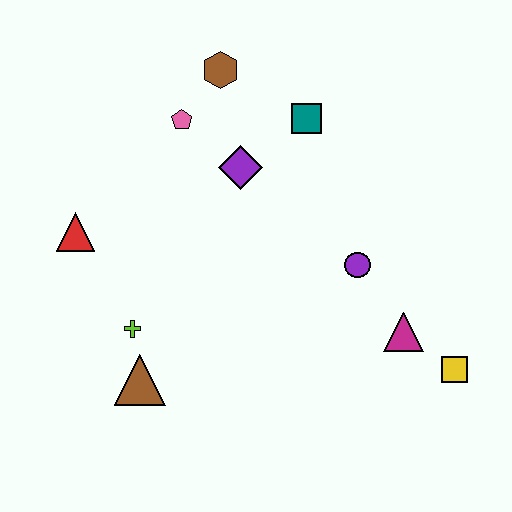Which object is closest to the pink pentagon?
The brown hexagon is closest to the pink pentagon.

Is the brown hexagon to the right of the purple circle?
No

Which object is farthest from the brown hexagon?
The yellow square is farthest from the brown hexagon.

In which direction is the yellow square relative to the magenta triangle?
The yellow square is to the right of the magenta triangle.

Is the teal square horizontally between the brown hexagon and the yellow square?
Yes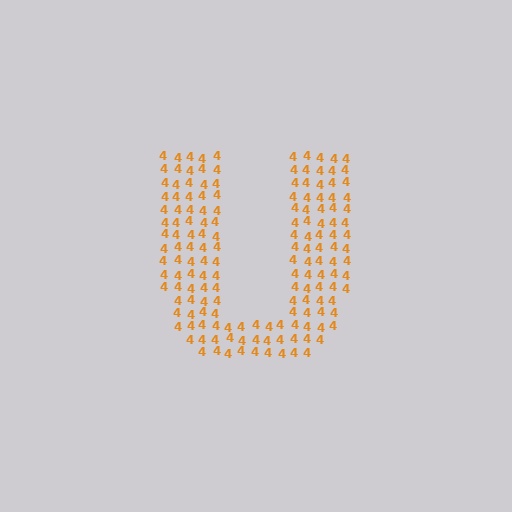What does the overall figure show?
The overall figure shows the letter U.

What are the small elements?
The small elements are digit 4's.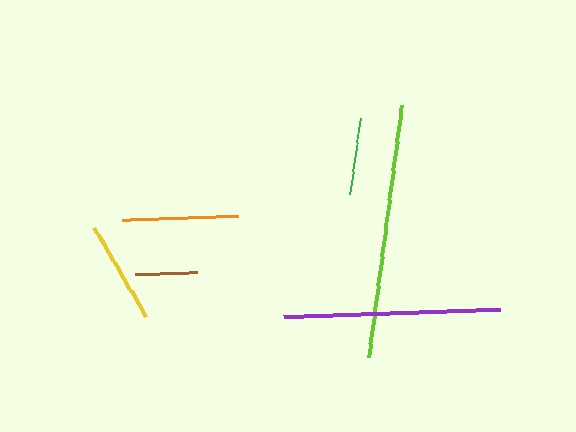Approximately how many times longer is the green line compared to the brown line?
The green line is approximately 1.2 times the length of the brown line.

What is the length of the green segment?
The green segment is approximately 77 pixels long.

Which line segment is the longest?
The lime line is the longest at approximately 255 pixels.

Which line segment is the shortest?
The brown line is the shortest at approximately 63 pixels.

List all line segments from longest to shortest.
From longest to shortest: lime, purple, orange, yellow, green, brown.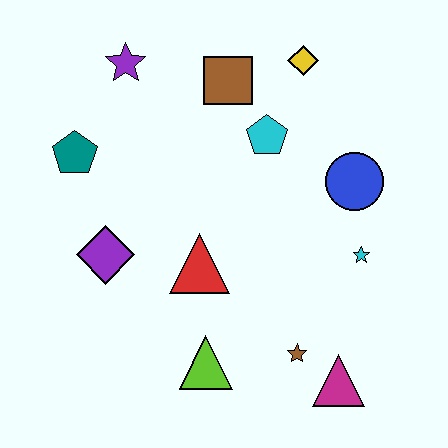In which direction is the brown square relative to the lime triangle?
The brown square is above the lime triangle.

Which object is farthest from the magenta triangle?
The purple star is farthest from the magenta triangle.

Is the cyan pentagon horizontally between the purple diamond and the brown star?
Yes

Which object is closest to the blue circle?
The cyan star is closest to the blue circle.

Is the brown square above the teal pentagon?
Yes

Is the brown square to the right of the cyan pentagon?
No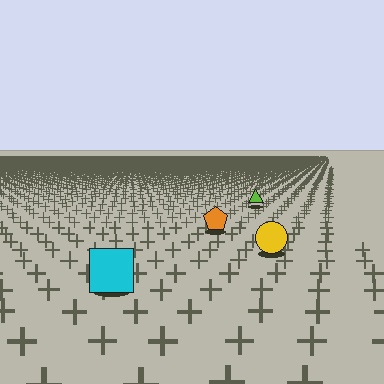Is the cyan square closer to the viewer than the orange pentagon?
Yes. The cyan square is closer — you can tell from the texture gradient: the ground texture is coarser near it.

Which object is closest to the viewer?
The cyan square is closest. The texture marks near it are larger and more spread out.